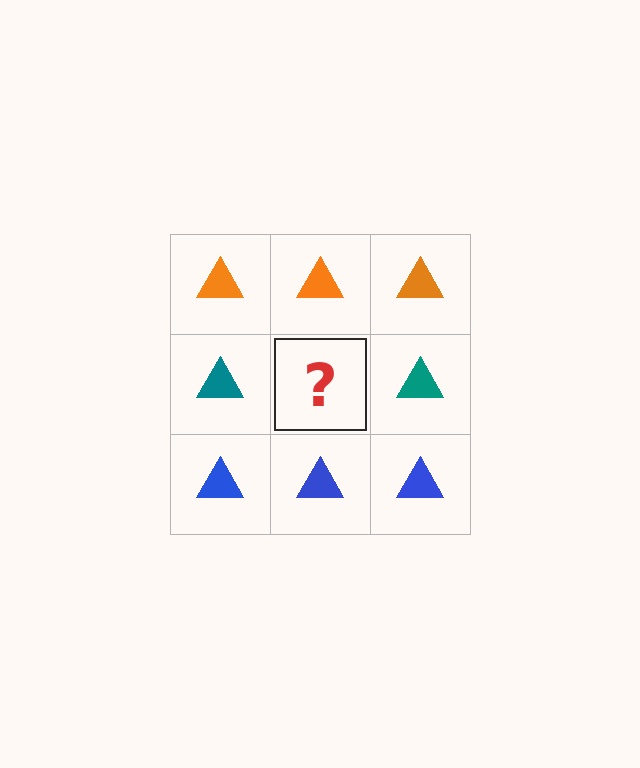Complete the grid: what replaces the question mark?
The question mark should be replaced with a teal triangle.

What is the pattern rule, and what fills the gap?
The rule is that each row has a consistent color. The gap should be filled with a teal triangle.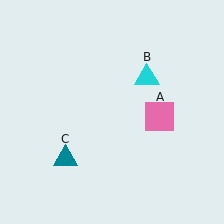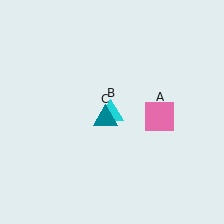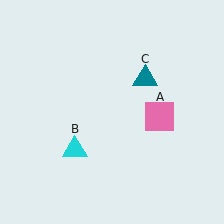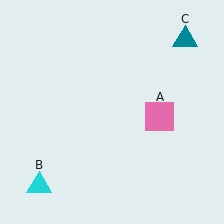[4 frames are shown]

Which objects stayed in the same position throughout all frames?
Pink square (object A) remained stationary.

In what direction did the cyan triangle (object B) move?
The cyan triangle (object B) moved down and to the left.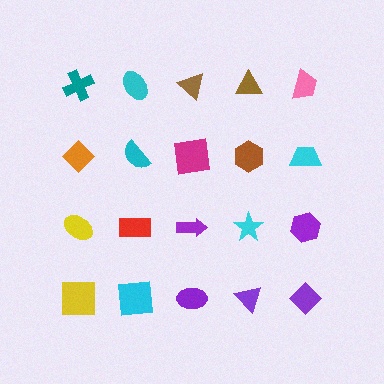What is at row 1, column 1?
A teal cross.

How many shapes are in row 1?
5 shapes.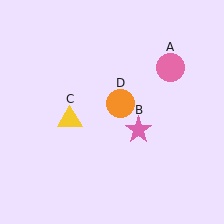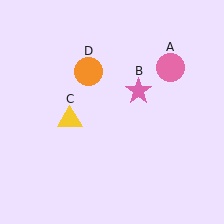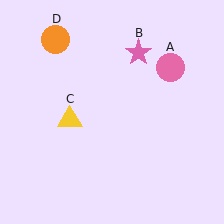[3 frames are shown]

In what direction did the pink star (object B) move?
The pink star (object B) moved up.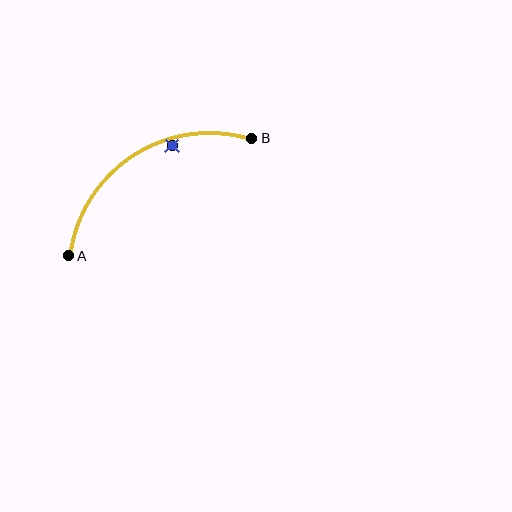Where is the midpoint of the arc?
The arc midpoint is the point on the curve farthest from the straight line joining A and B. It sits above that line.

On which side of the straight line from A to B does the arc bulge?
The arc bulges above the straight line connecting A and B.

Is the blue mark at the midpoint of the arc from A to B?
No — the blue mark does not lie on the arc at all. It sits slightly inside the curve.